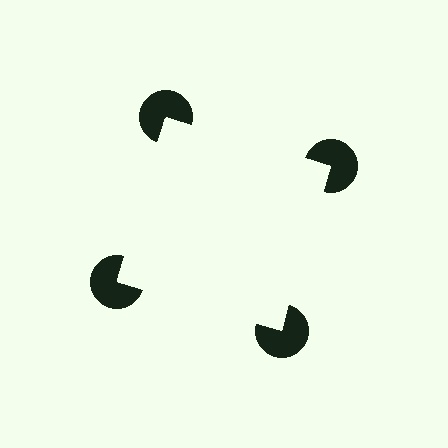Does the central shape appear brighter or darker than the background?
It typically appears slightly brighter than the background, even though no actual brightness change is drawn.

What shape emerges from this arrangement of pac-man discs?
An illusory square — its edges are inferred from the aligned wedge cuts in the pac-man discs, not physically drawn.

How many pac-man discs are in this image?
There are 4 — one at each vertex of the illusory square.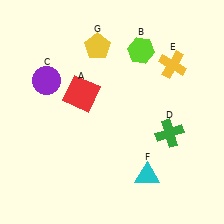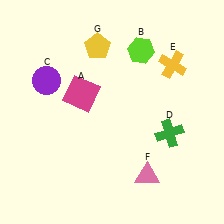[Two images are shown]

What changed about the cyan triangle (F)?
In Image 1, F is cyan. In Image 2, it changed to pink.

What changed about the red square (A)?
In Image 1, A is red. In Image 2, it changed to magenta.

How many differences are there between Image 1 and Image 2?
There are 2 differences between the two images.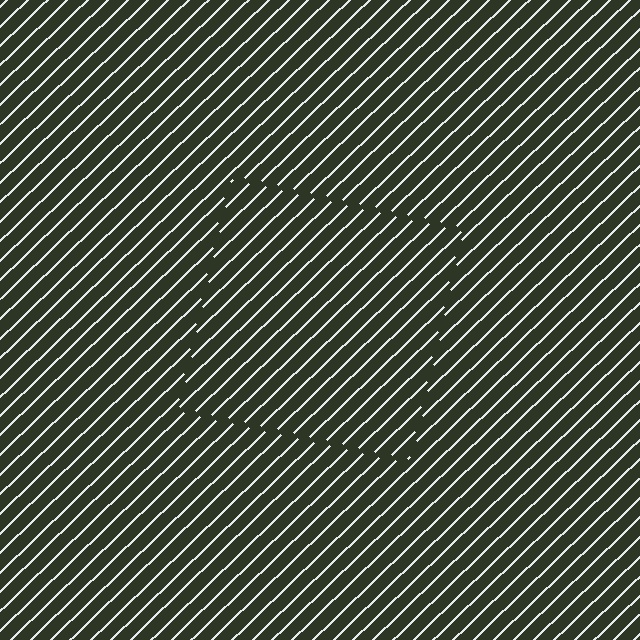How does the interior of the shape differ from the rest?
The interior of the shape contains the same grating, shifted by half a period — the contour is defined by the phase discontinuity where line-ends from the inner and outer gratings abut.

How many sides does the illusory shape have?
4 sides — the line-ends trace a square.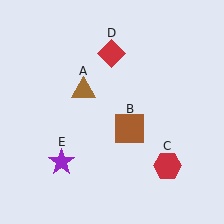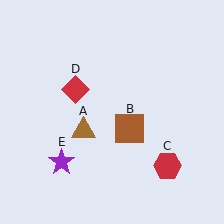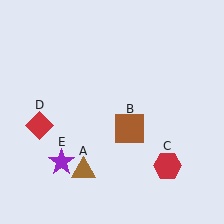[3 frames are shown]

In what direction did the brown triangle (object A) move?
The brown triangle (object A) moved down.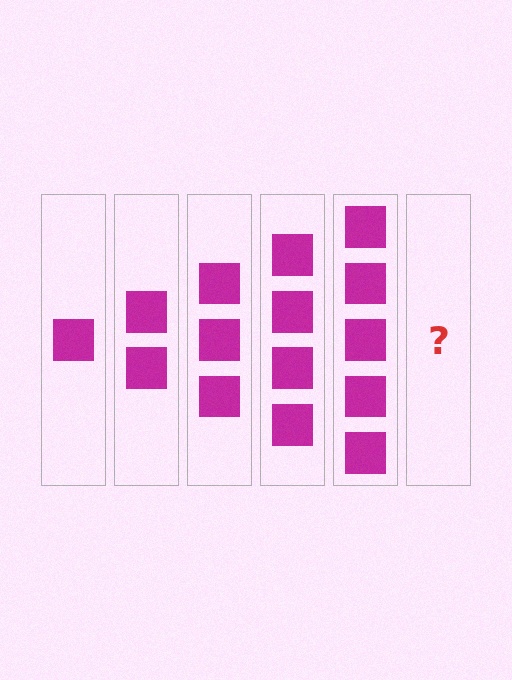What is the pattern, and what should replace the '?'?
The pattern is that each step adds one more square. The '?' should be 6 squares.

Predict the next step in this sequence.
The next step is 6 squares.